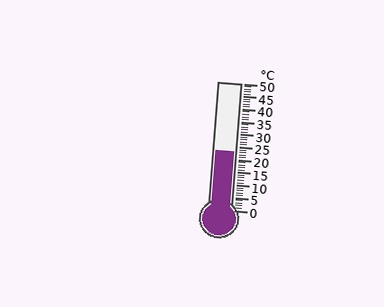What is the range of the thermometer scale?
The thermometer scale ranges from 0°C to 50°C.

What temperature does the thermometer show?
The thermometer shows approximately 23°C.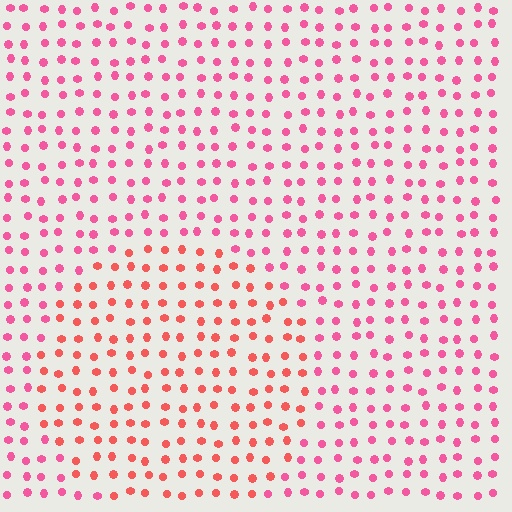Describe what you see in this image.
The image is filled with small pink elements in a uniform arrangement. A circle-shaped region is visible where the elements are tinted to a slightly different hue, forming a subtle color boundary.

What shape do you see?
I see a circle.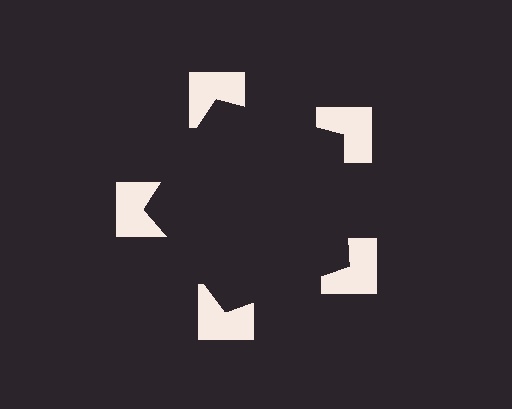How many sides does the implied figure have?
5 sides.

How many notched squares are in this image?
There are 5 — one at each vertex of the illusory pentagon.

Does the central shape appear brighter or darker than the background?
It typically appears slightly darker than the background, even though no actual brightness change is drawn.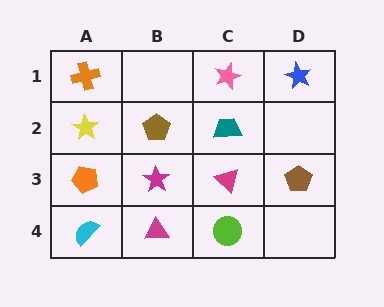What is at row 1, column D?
A blue star.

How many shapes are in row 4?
3 shapes.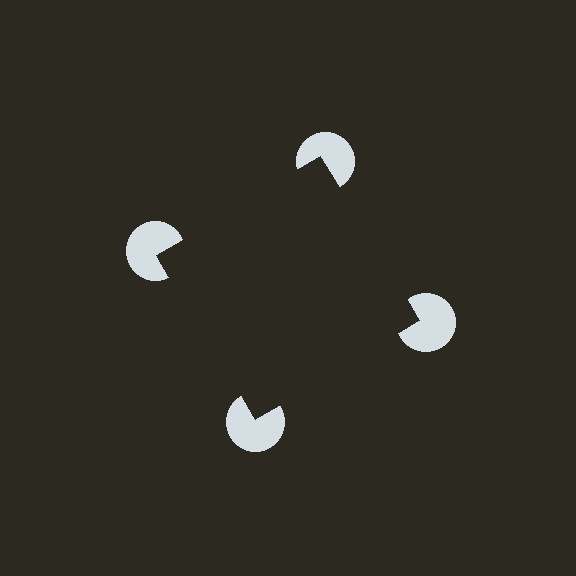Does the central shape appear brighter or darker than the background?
It typically appears slightly darker than the background, even though no actual brightness change is drawn.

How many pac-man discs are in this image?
There are 4 — one at each vertex of the illusory square.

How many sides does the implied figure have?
4 sides.